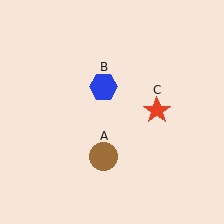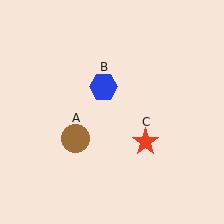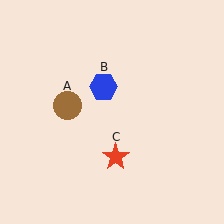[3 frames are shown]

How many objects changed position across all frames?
2 objects changed position: brown circle (object A), red star (object C).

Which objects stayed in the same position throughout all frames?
Blue hexagon (object B) remained stationary.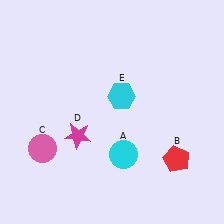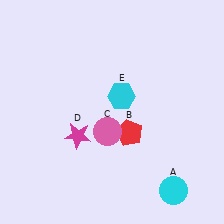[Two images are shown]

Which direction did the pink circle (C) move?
The pink circle (C) moved right.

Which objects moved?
The objects that moved are: the cyan circle (A), the red pentagon (B), the pink circle (C).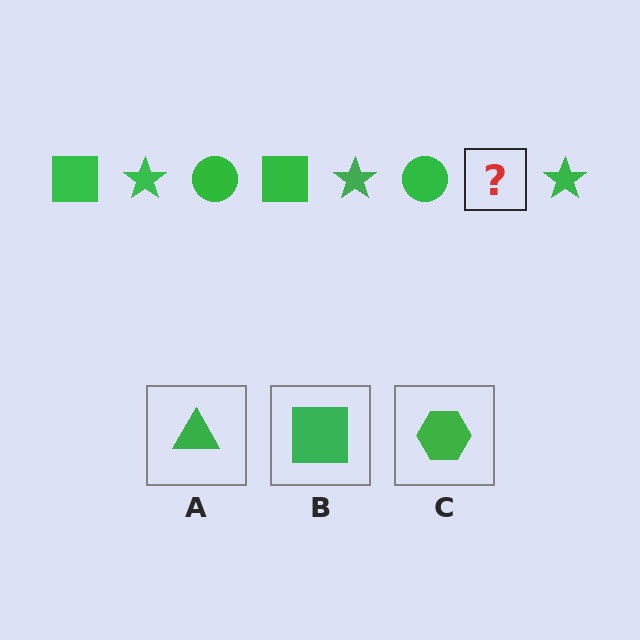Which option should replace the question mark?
Option B.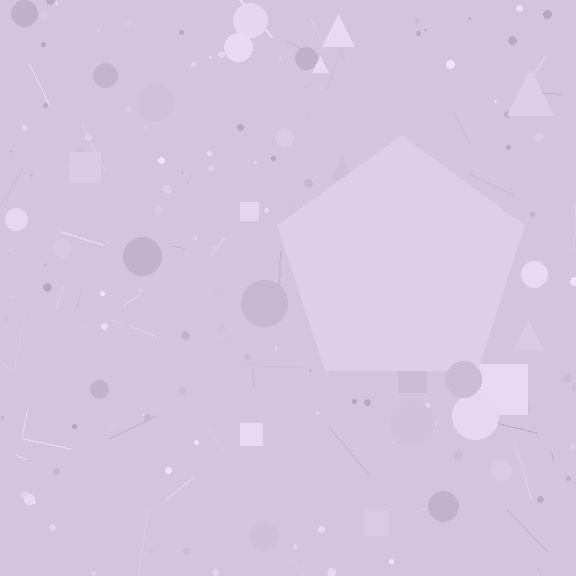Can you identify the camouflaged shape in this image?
The camouflaged shape is a pentagon.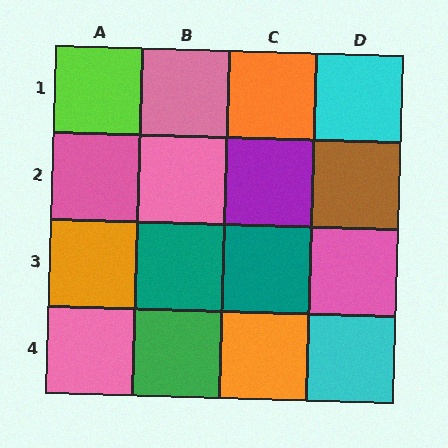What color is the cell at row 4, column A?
Pink.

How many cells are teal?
2 cells are teal.